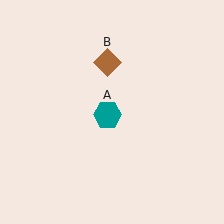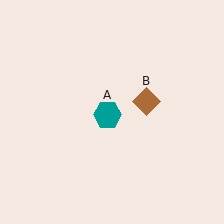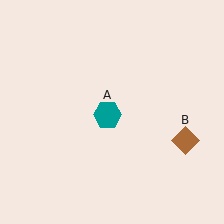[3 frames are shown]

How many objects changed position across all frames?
1 object changed position: brown diamond (object B).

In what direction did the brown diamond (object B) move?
The brown diamond (object B) moved down and to the right.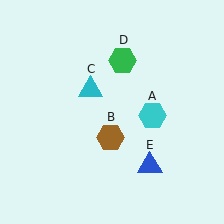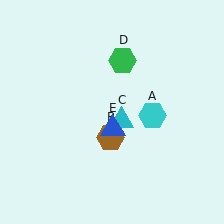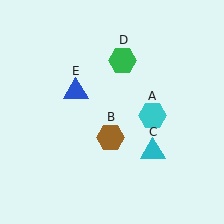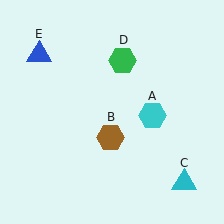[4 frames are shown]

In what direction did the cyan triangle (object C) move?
The cyan triangle (object C) moved down and to the right.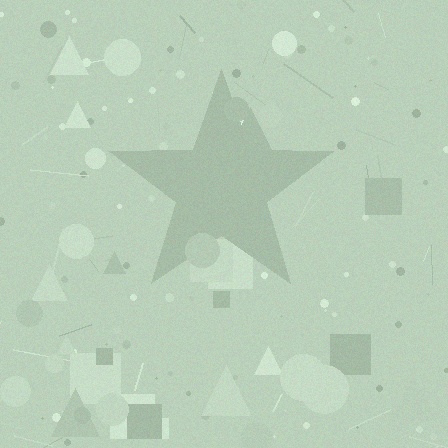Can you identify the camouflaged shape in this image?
The camouflaged shape is a star.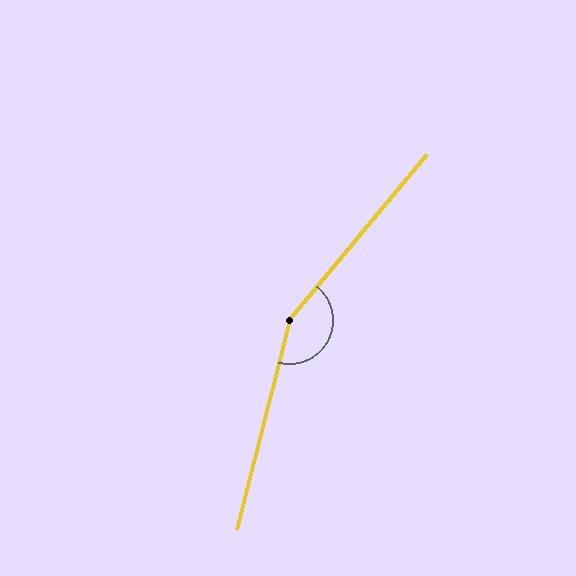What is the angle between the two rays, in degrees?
Approximately 155 degrees.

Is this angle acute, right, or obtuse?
It is obtuse.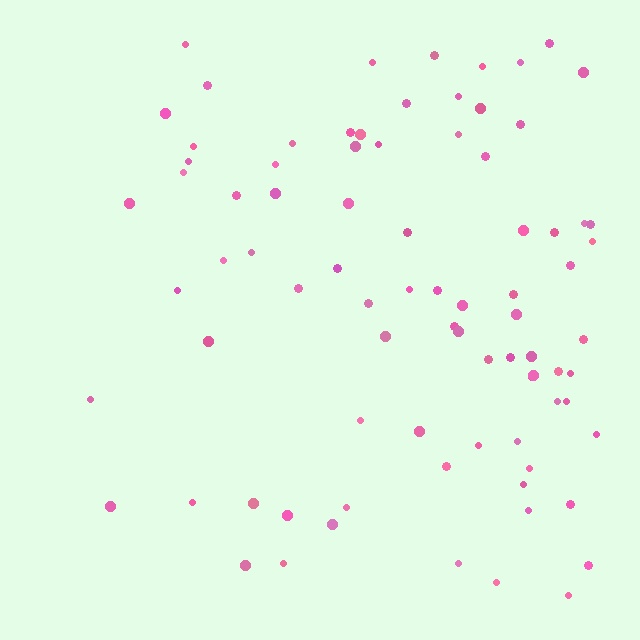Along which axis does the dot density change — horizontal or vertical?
Horizontal.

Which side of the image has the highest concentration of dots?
The right.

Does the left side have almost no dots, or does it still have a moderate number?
Still a moderate number, just noticeably fewer than the right.